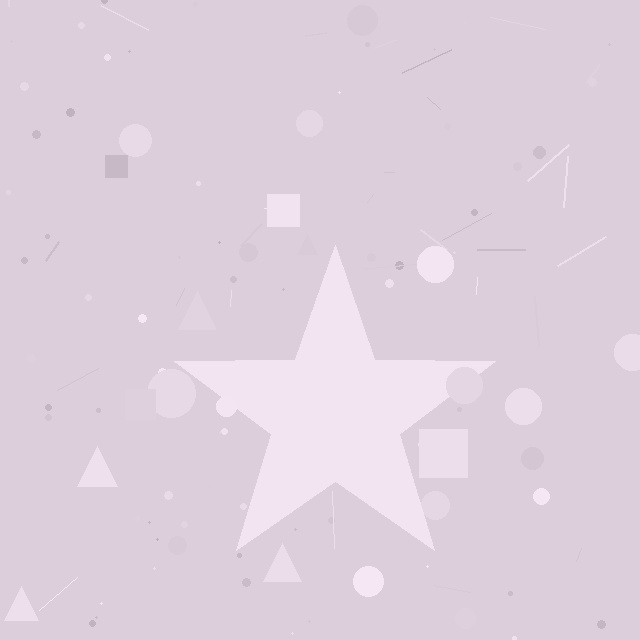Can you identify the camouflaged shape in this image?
The camouflaged shape is a star.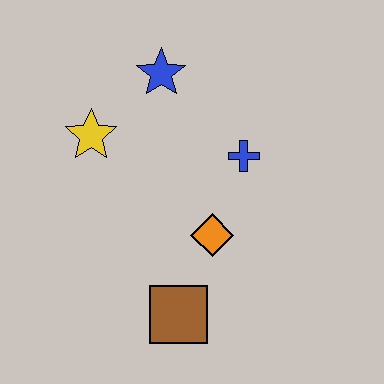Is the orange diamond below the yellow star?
Yes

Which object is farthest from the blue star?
The brown square is farthest from the blue star.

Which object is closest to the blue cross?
The orange diamond is closest to the blue cross.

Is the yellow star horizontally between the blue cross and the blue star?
No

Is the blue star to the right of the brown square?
No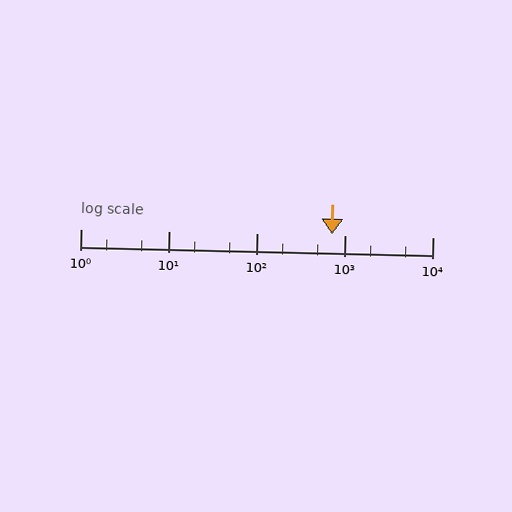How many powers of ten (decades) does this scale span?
The scale spans 4 decades, from 1 to 10000.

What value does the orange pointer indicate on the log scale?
The pointer indicates approximately 730.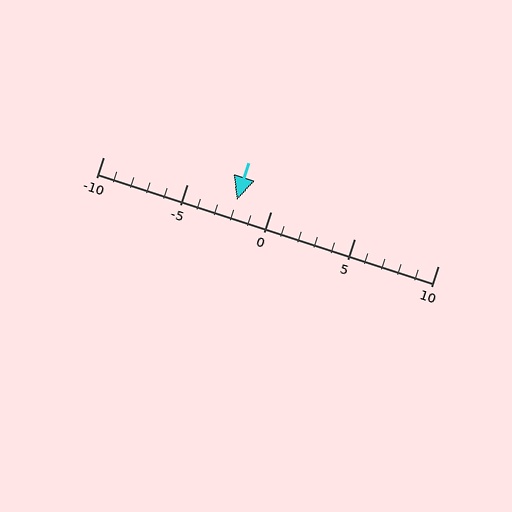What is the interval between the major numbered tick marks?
The major tick marks are spaced 5 units apart.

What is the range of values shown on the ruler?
The ruler shows values from -10 to 10.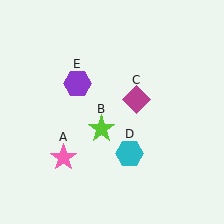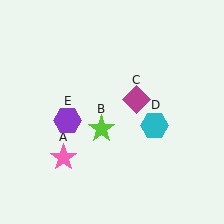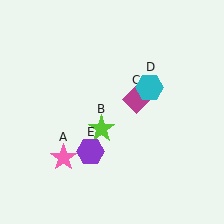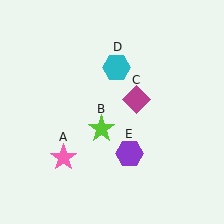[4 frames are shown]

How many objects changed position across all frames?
2 objects changed position: cyan hexagon (object D), purple hexagon (object E).